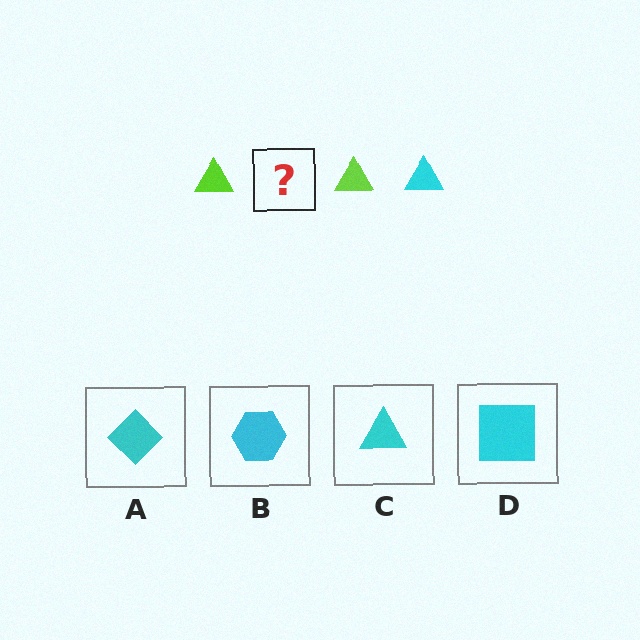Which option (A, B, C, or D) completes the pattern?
C.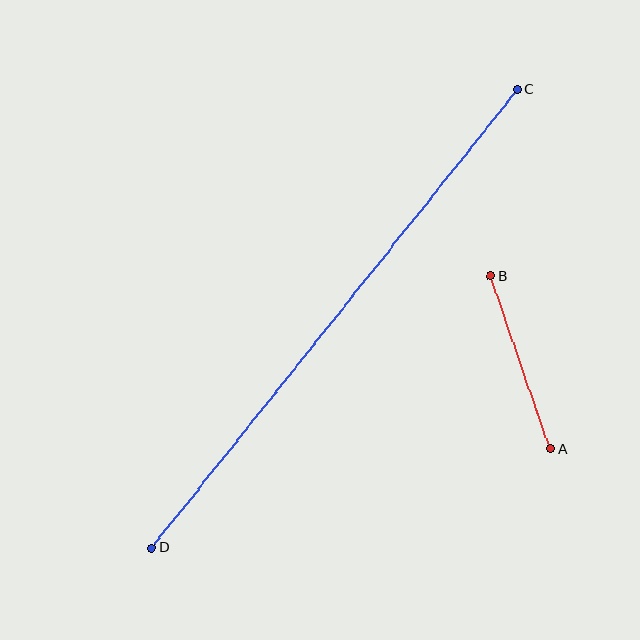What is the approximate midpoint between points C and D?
The midpoint is at approximately (334, 318) pixels.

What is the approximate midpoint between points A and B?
The midpoint is at approximately (521, 362) pixels.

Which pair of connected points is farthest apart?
Points C and D are farthest apart.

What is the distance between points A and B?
The distance is approximately 183 pixels.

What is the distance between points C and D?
The distance is approximately 587 pixels.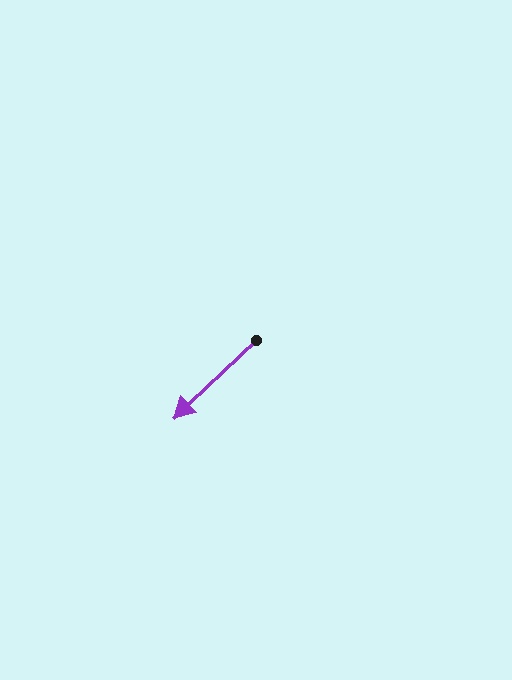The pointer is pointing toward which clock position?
Roughly 8 o'clock.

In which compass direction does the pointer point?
Southwest.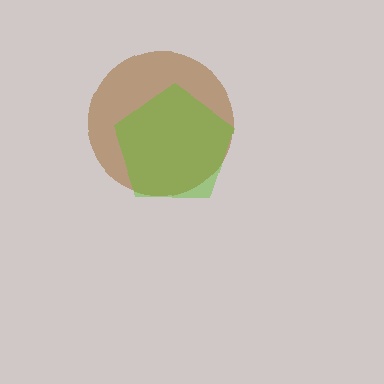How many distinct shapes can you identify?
There are 2 distinct shapes: a brown circle, a lime pentagon.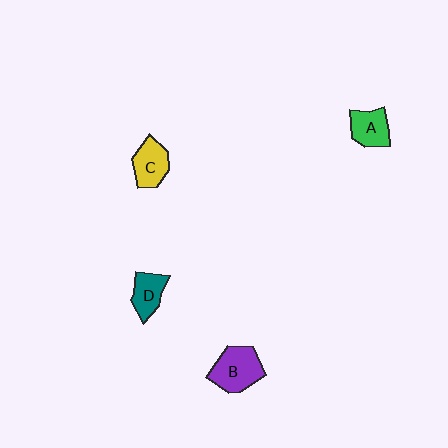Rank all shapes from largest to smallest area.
From largest to smallest: B (purple), C (yellow), A (green), D (teal).